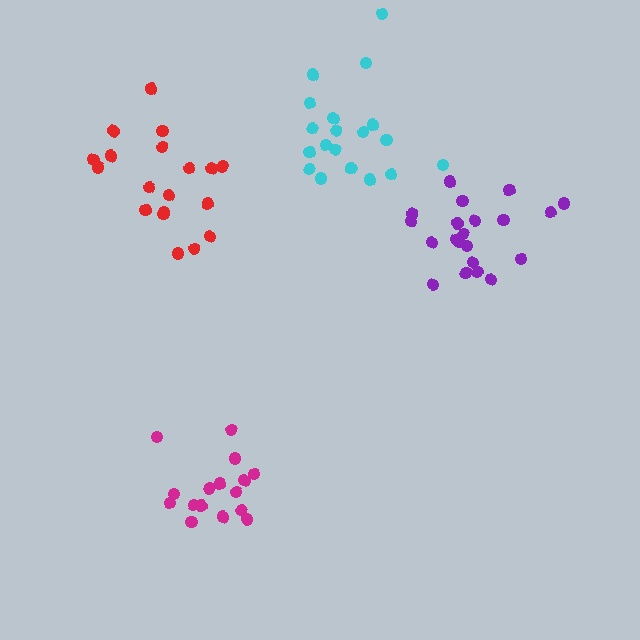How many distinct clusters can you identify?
There are 4 distinct clusters.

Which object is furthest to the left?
The red cluster is leftmost.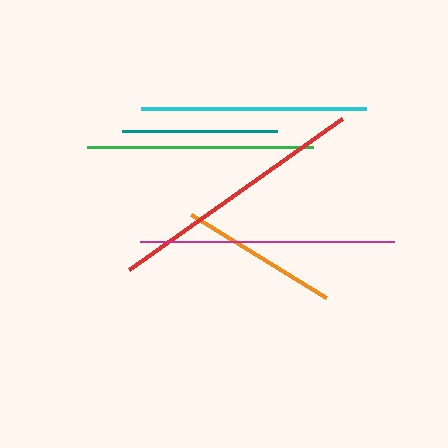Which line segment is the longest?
The red line is the longest at approximately 260 pixels.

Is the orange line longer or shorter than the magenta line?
The magenta line is longer than the orange line.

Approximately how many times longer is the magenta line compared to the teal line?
The magenta line is approximately 1.6 times the length of the teal line.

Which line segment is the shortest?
The teal line is the shortest at approximately 155 pixels.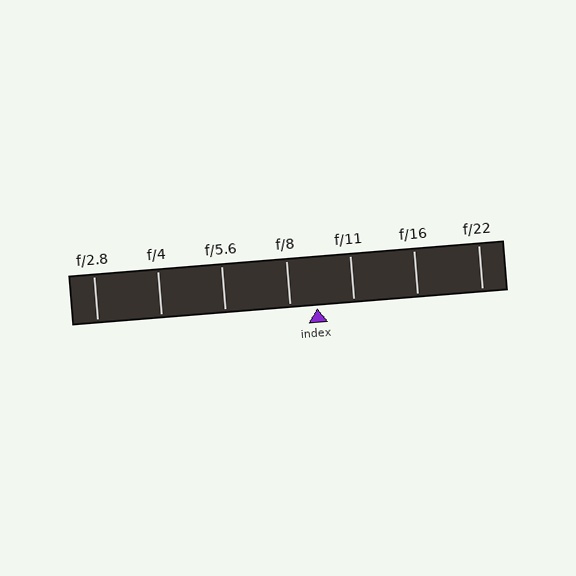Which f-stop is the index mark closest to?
The index mark is closest to f/8.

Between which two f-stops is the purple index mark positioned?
The index mark is between f/8 and f/11.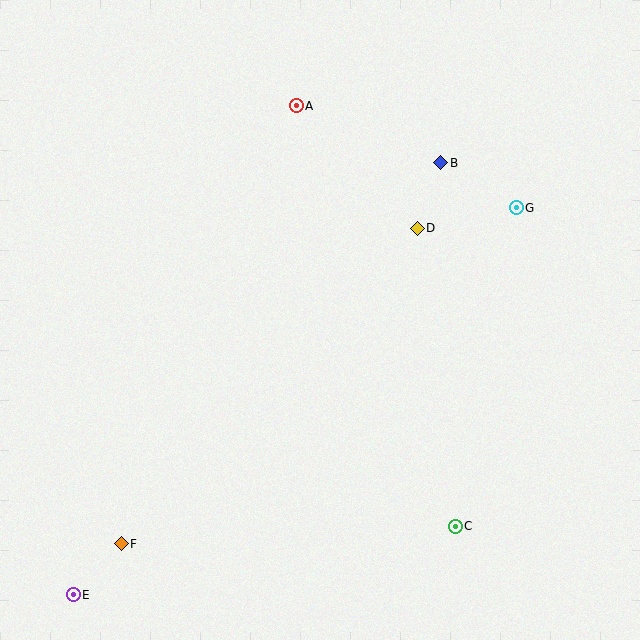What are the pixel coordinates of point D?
Point D is at (417, 228).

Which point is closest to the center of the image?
Point D at (417, 228) is closest to the center.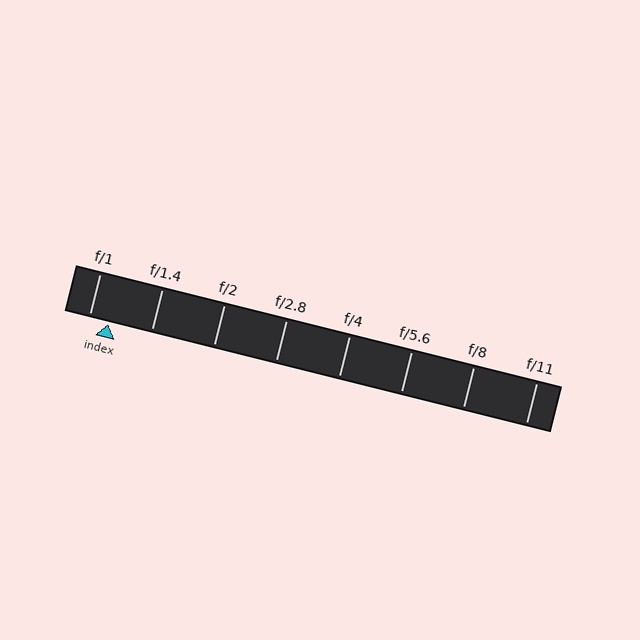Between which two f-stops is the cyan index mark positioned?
The index mark is between f/1 and f/1.4.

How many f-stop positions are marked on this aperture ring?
There are 8 f-stop positions marked.